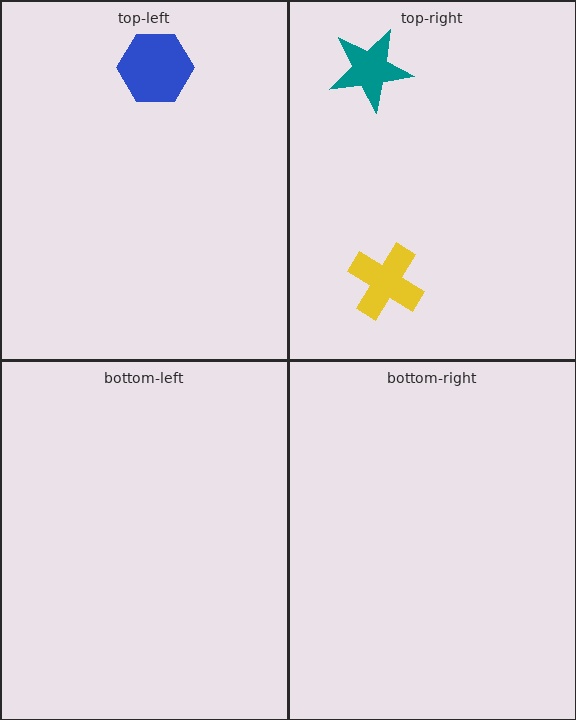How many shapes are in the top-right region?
2.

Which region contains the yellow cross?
The top-right region.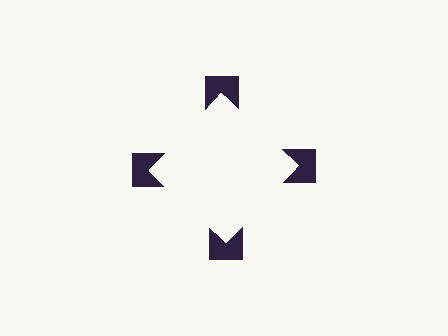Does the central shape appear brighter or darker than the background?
It typically appears slightly brighter than the background, even though no actual brightness change is drawn.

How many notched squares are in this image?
There are 4 — one at each vertex of the illusory square.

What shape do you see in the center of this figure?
An illusory square — its edges are inferred from the aligned wedge cuts in the notched squares, not physically drawn.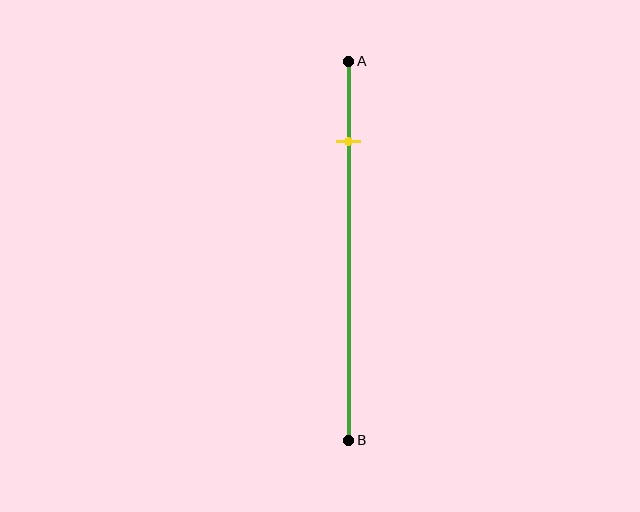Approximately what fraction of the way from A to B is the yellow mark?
The yellow mark is approximately 20% of the way from A to B.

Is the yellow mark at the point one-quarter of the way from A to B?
No, the mark is at about 20% from A, not at the 25% one-quarter point.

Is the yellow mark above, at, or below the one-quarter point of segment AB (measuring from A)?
The yellow mark is above the one-quarter point of segment AB.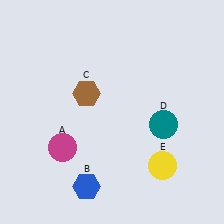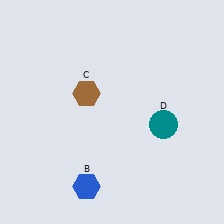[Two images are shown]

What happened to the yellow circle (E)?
The yellow circle (E) was removed in Image 2. It was in the bottom-right area of Image 1.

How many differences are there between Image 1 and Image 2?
There are 2 differences between the two images.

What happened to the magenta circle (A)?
The magenta circle (A) was removed in Image 2. It was in the bottom-left area of Image 1.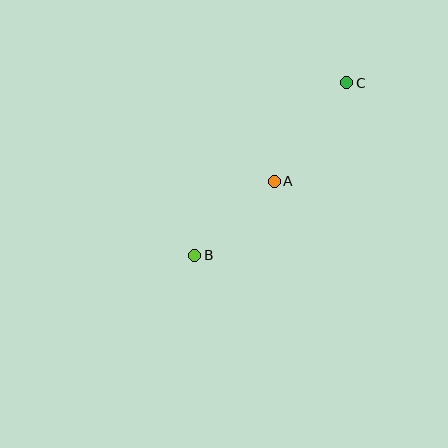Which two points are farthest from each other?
Points B and C are farthest from each other.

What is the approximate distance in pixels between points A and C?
The distance between A and C is approximately 122 pixels.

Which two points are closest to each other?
Points A and B are closest to each other.